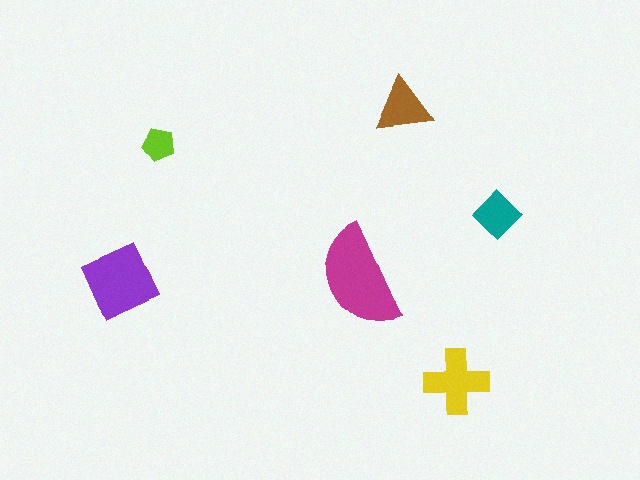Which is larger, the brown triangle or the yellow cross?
The yellow cross.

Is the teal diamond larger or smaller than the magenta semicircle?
Smaller.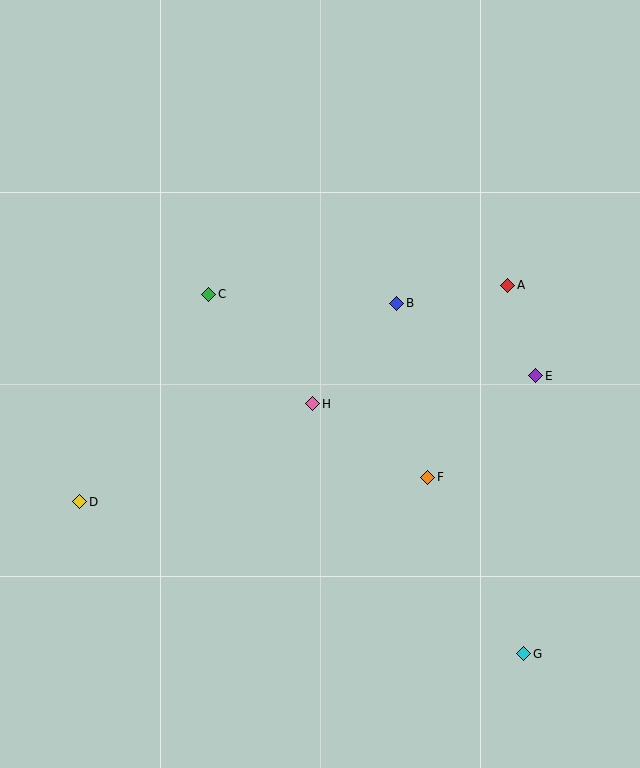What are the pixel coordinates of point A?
Point A is at (508, 285).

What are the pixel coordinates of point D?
Point D is at (80, 502).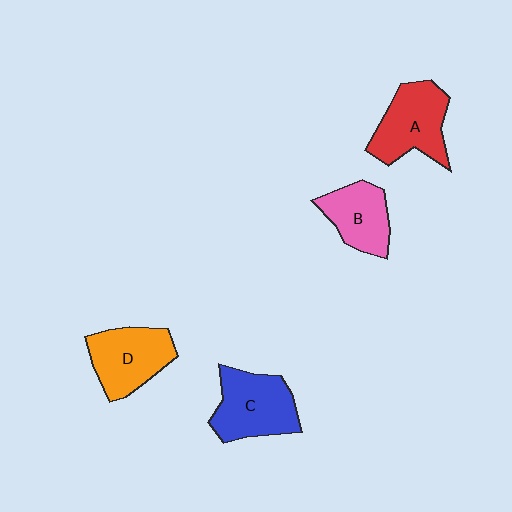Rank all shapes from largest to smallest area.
From largest to smallest: C (blue), A (red), D (orange), B (pink).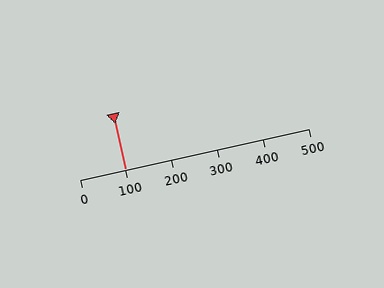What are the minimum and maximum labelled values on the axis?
The axis runs from 0 to 500.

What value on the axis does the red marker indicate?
The marker indicates approximately 100.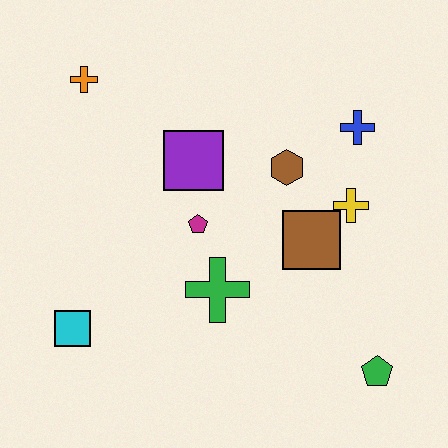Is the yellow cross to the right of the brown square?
Yes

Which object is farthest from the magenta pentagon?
The green pentagon is farthest from the magenta pentagon.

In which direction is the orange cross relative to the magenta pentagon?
The orange cross is above the magenta pentagon.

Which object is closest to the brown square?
The yellow cross is closest to the brown square.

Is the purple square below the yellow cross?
No